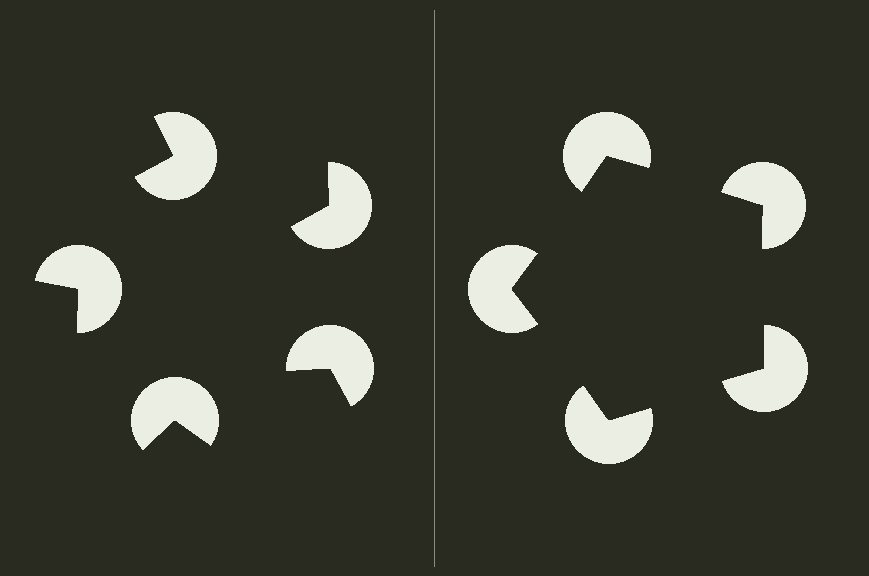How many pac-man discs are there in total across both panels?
10 — 5 on each side.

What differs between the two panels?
The pac-man discs are positioned identically on both sides; only the wedge orientations differ. On the right they align to a pentagon; on the left they are misaligned.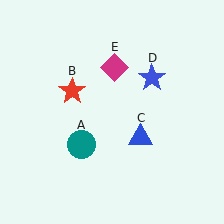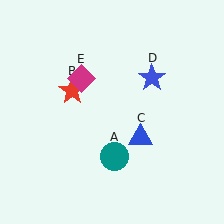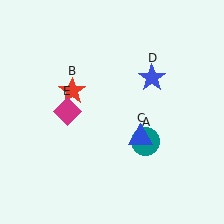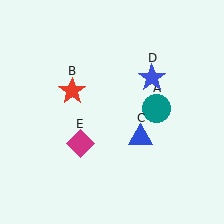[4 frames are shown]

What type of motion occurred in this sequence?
The teal circle (object A), magenta diamond (object E) rotated counterclockwise around the center of the scene.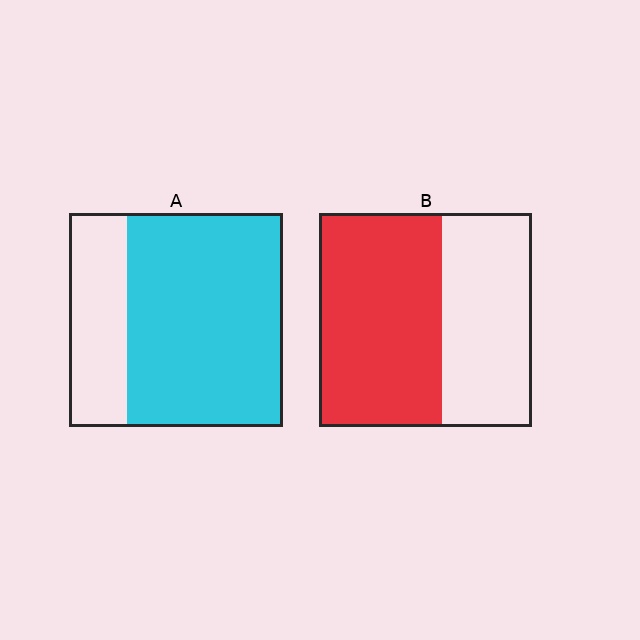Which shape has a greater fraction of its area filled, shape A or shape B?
Shape A.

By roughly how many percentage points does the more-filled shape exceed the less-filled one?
By roughly 15 percentage points (A over B).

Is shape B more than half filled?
Yes.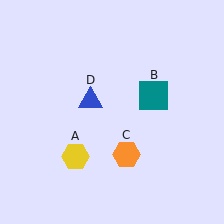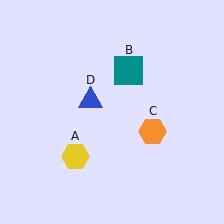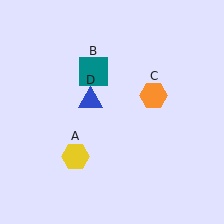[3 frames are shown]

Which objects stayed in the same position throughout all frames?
Yellow hexagon (object A) and blue triangle (object D) remained stationary.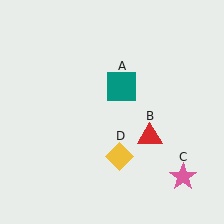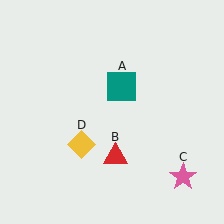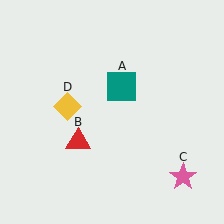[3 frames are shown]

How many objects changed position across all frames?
2 objects changed position: red triangle (object B), yellow diamond (object D).